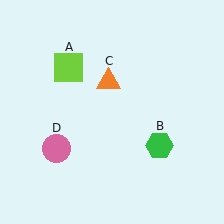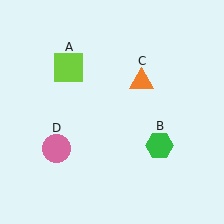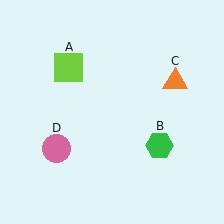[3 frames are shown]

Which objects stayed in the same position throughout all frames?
Lime square (object A) and green hexagon (object B) and pink circle (object D) remained stationary.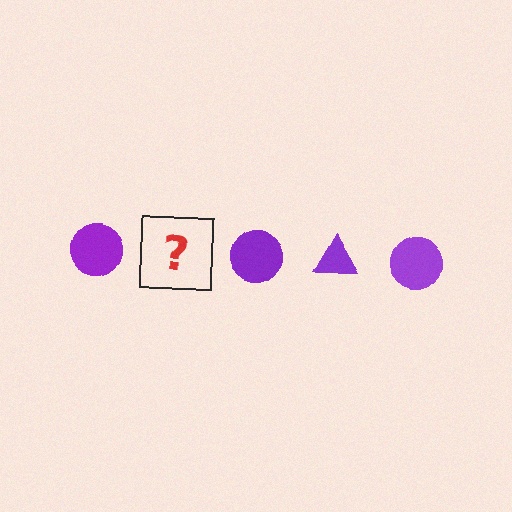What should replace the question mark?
The question mark should be replaced with a purple triangle.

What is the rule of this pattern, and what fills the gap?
The rule is that the pattern cycles through circle, triangle shapes in purple. The gap should be filled with a purple triangle.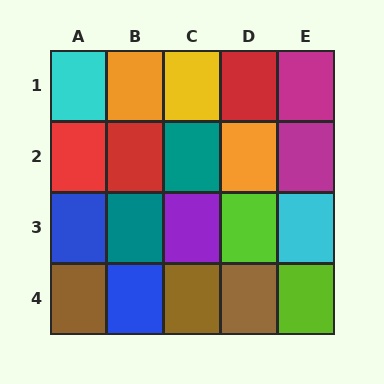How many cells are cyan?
2 cells are cyan.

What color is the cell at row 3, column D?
Lime.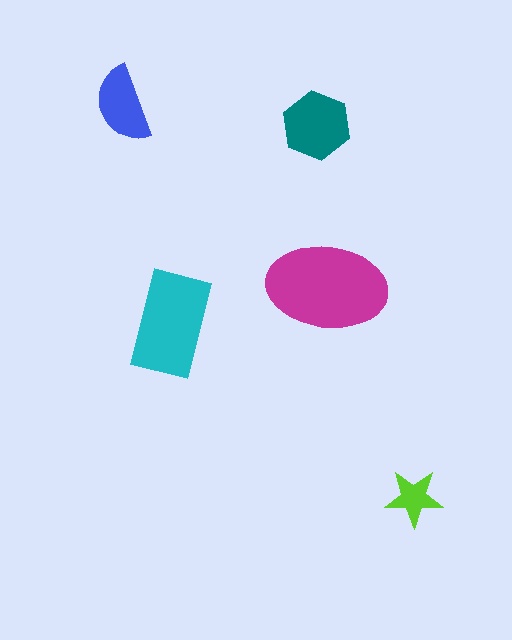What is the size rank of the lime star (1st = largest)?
5th.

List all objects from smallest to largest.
The lime star, the blue semicircle, the teal hexagon, the cyan rectangle, the magenta ellipse.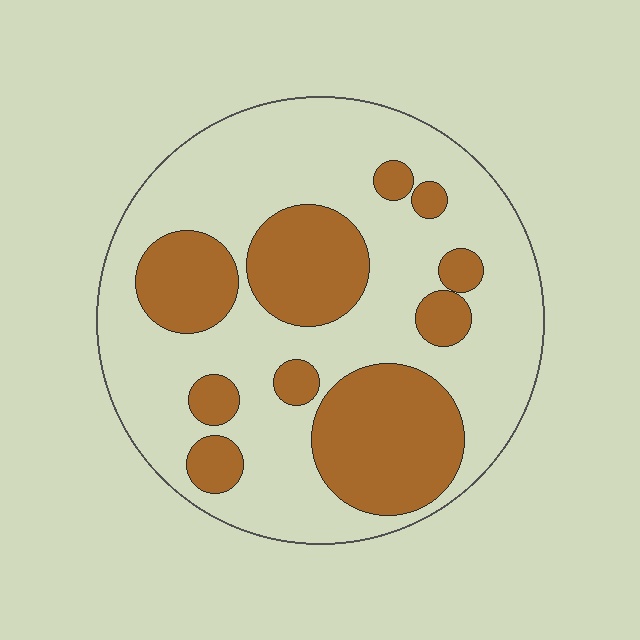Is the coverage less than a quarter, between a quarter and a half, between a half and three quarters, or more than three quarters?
Between a quarter and a half.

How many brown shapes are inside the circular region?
10.